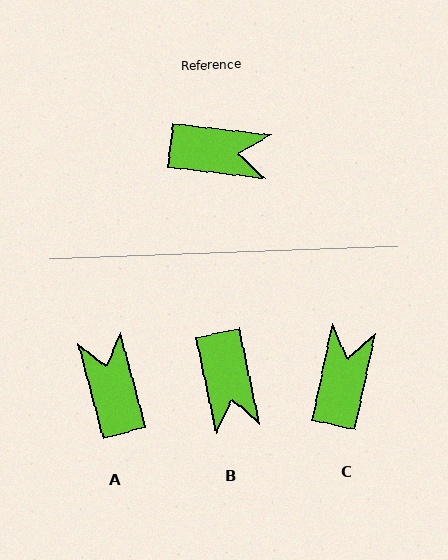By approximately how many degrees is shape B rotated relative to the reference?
Approximately 71 degrees clockwise.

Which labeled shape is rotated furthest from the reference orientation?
A, about 112 degrees away.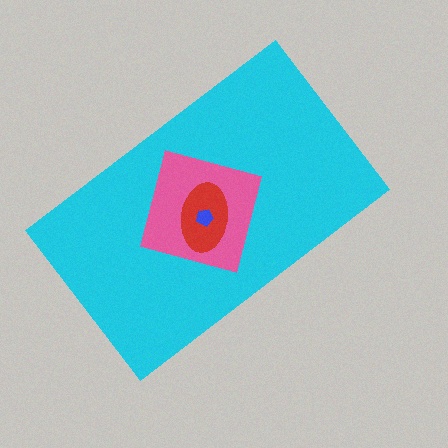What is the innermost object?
The blue pentagon.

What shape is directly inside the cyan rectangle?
The pink square.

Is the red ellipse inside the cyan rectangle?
Yes.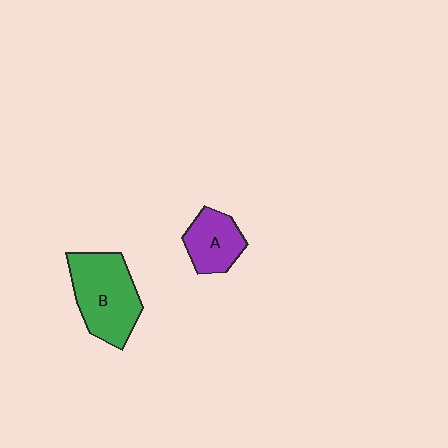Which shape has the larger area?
Shape B (green).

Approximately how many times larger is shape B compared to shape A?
Approximately 1.7 times.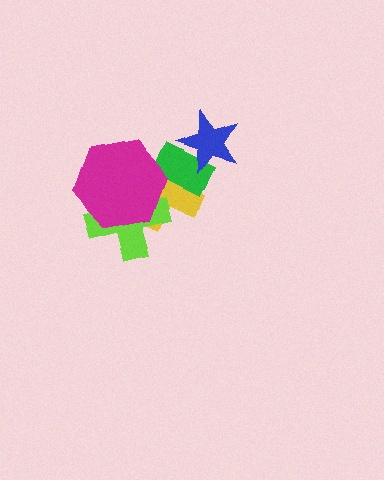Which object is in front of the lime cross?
The magenta hexagon is in front of the lime cross.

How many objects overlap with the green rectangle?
3 objects overlap with the green rectangle.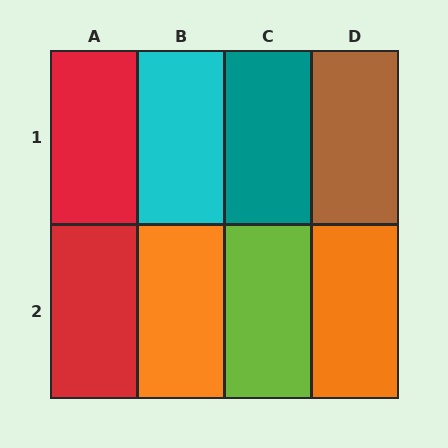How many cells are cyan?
1 cell is cyan.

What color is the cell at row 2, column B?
Orange.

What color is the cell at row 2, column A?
Red.